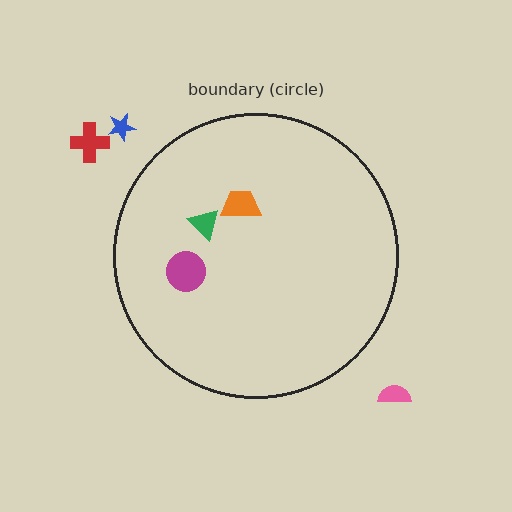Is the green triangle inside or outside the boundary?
Inside.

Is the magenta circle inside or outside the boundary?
Inside.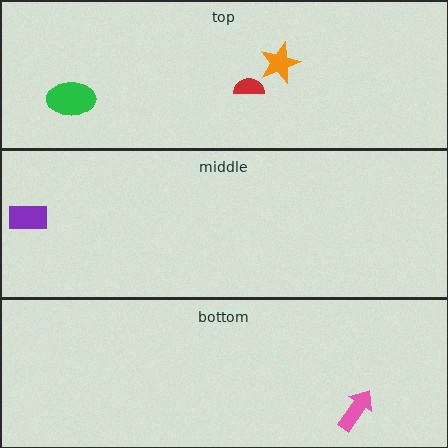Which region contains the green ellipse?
The top region.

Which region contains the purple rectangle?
The middle region.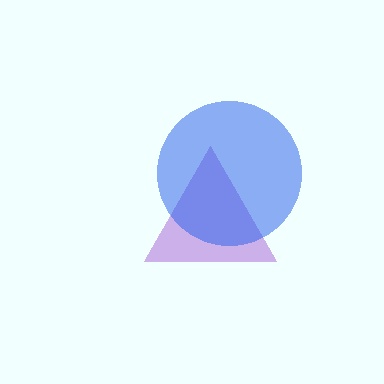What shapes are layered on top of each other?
The layered shapes are: a purple triangle, a blue circle.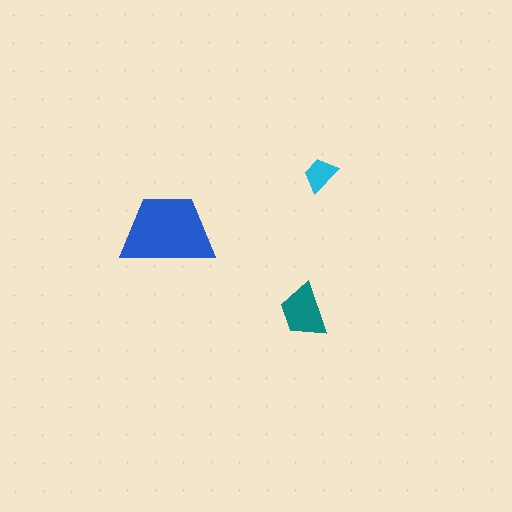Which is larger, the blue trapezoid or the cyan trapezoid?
The blue one.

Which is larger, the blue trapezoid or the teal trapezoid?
The blue one.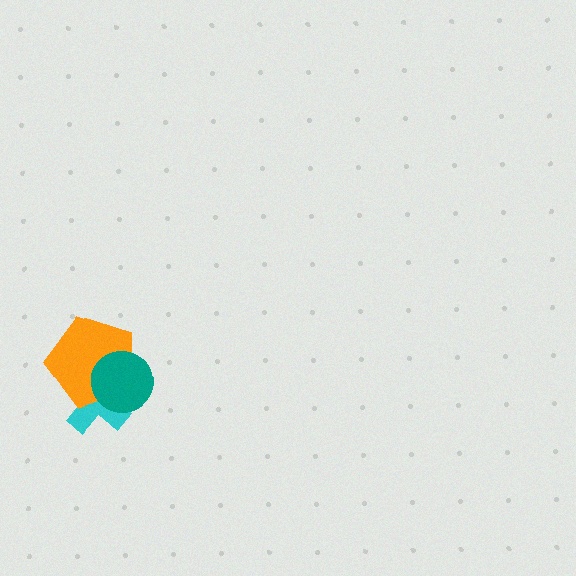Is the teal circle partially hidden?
No, no other shape covers it.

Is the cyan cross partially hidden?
Yes, it is partially covered by another shape.